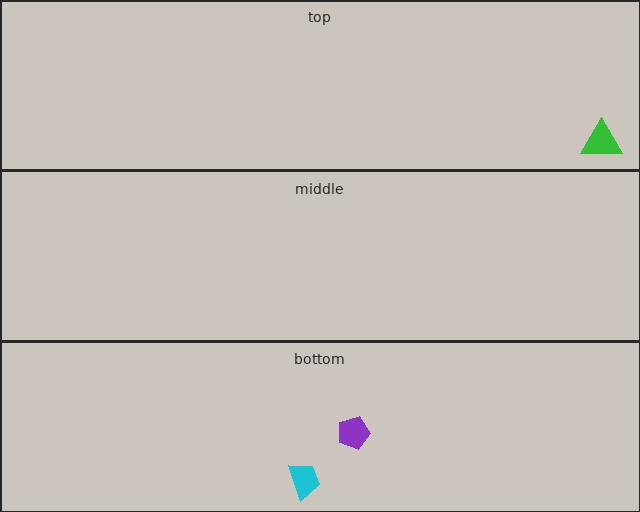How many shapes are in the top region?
1.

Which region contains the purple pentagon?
The bottom region.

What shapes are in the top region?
The green triangle.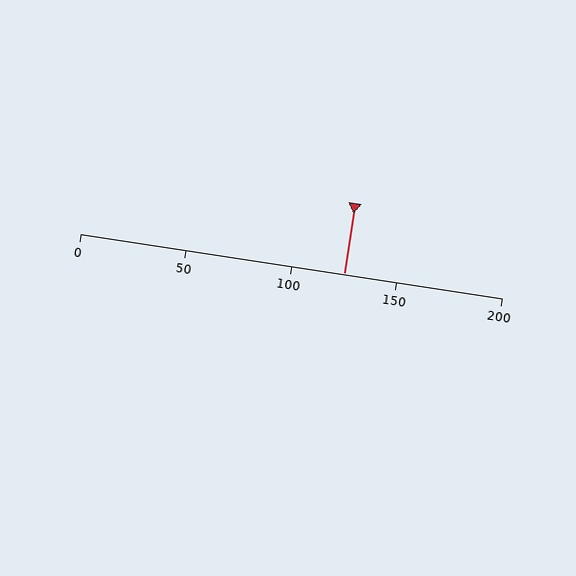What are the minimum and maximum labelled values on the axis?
The axis runs from 0 to 200.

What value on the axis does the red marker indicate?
The marker indicates approximately 125.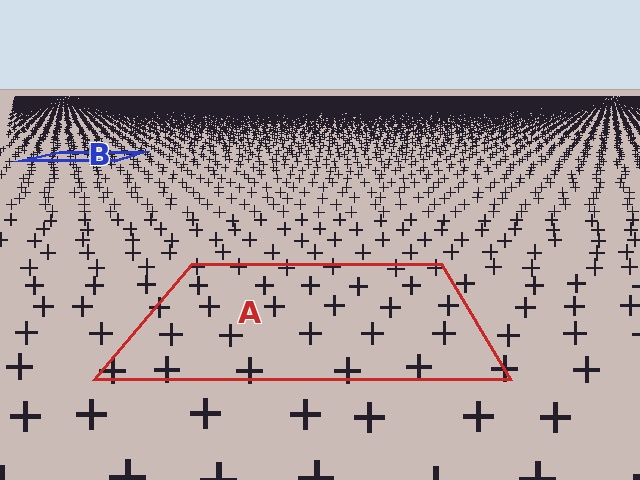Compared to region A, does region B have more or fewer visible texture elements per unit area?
Region B has more texture elements per unit area — they are packed more densely because it is farther away.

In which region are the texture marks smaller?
The texture marks are smaller in region B, because it is farther away.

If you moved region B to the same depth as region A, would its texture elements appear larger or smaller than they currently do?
They would appear larger. At a closer depth, the same texture elements are projected at a bigger on-screen size.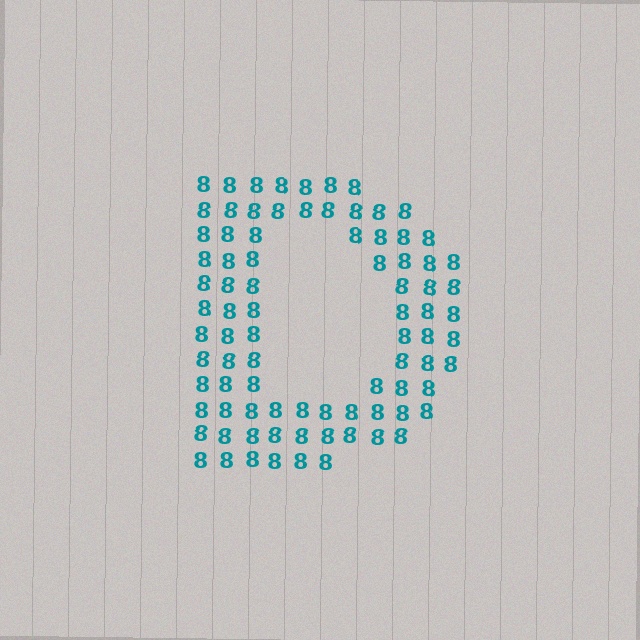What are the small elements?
The small elements are digit 8's.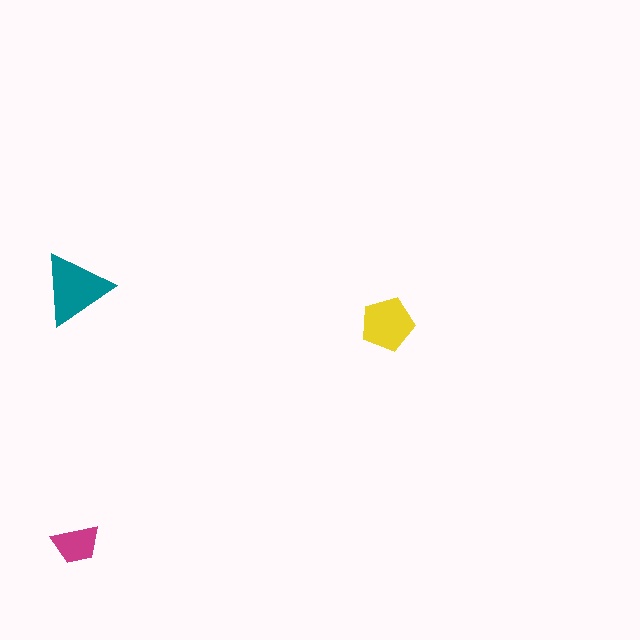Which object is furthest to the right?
The yellow pentagon is rightmost.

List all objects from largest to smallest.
The teal triangle, the yellow pentagon, the magenta trapezoid.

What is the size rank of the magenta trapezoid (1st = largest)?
3rd.